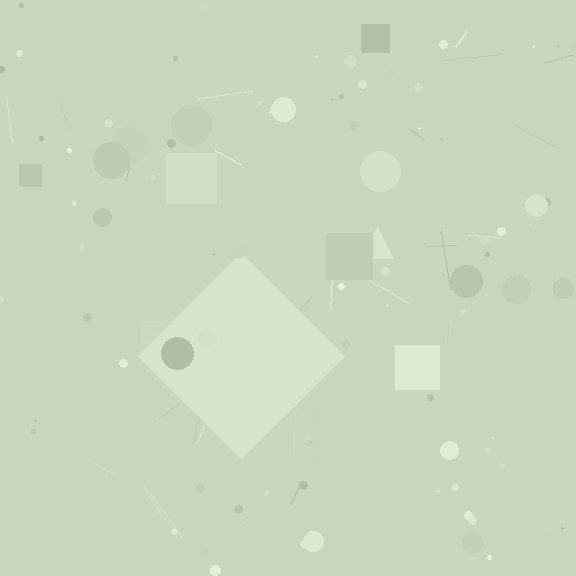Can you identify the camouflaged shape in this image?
The camouflaged shape is a diamond.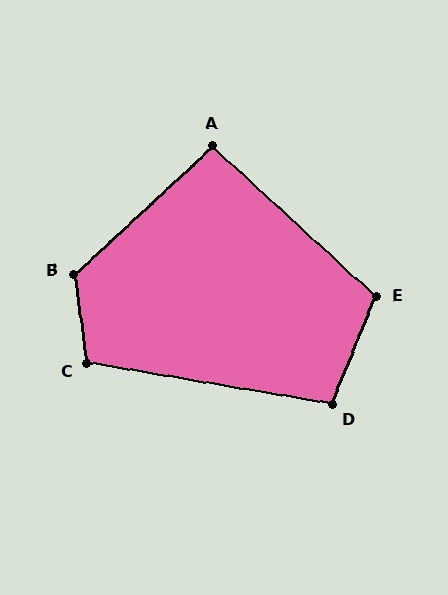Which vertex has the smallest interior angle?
A, at approximately 95 degrees.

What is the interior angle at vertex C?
Approximately 108 degrees (obtuse).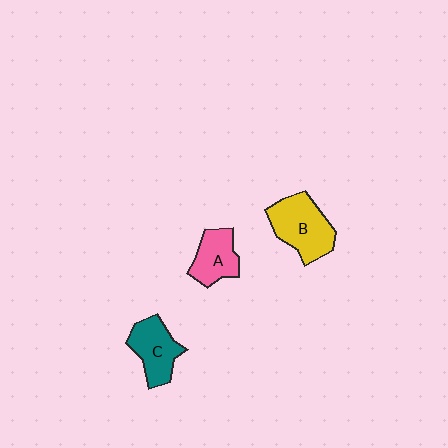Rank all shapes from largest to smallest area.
From largest to smallest: B (yellow), C (teal), A (pink).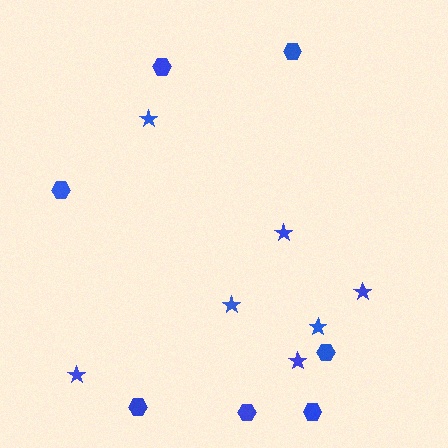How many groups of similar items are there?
There are 2 groups: one group of stars (7) and one group of hexagons (7).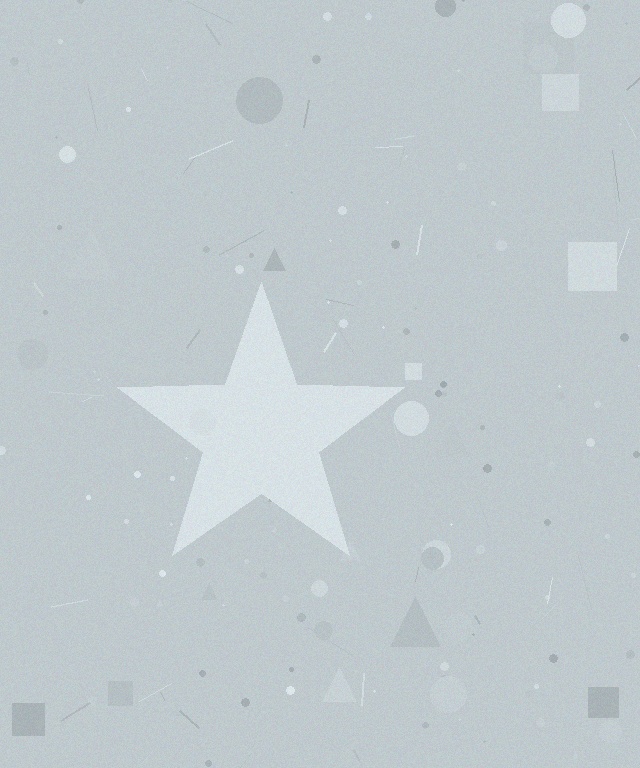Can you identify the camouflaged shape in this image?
The camouflaged shape is a star.